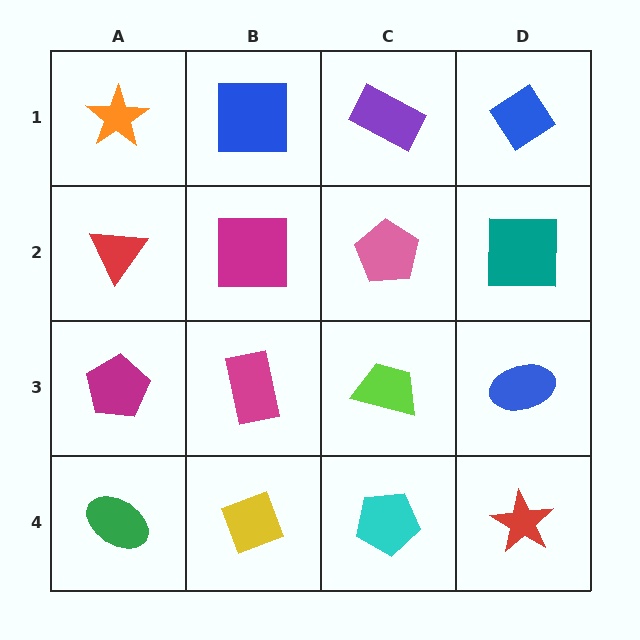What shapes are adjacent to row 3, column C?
A pink pentagon (row 2, column C), a cyan pentagon (row 4, column C), a magenta rectangle (row 3, column B), a blue ellipse (row 3, column D).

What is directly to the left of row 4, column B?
A green ellipse.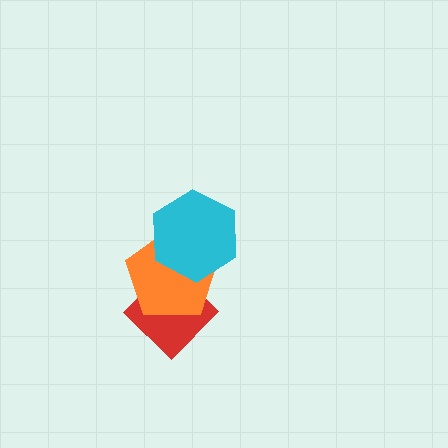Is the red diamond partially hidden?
Yes, it is partially covered by another shape.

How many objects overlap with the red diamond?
2 objects overlap with the red diamond.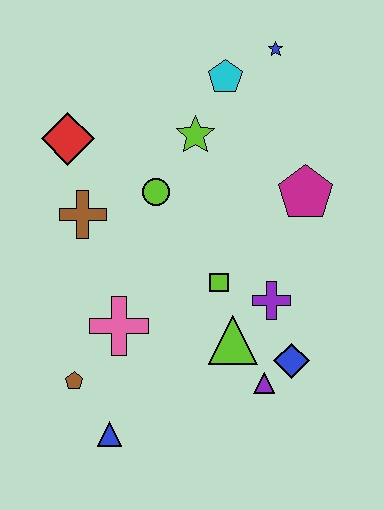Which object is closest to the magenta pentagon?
The purple cross is closest to the magenta pentagon.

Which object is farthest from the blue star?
The blue triangle is farthest from the blue star.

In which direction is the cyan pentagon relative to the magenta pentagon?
The cyan pentagon is above the magenta pentagon.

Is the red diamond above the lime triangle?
Yes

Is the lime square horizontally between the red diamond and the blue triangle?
No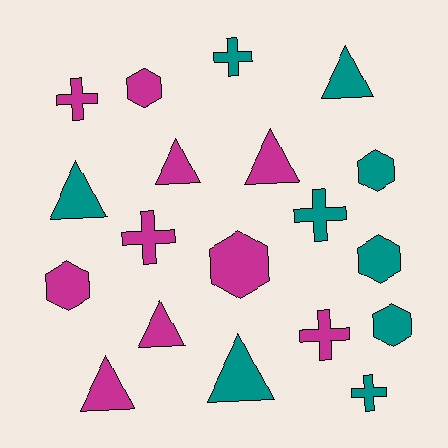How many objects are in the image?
There are 19 objects.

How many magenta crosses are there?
There are 3 magenta crosses.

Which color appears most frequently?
Magenta, with 10 objects.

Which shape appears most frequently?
Triangle, with 7 objects.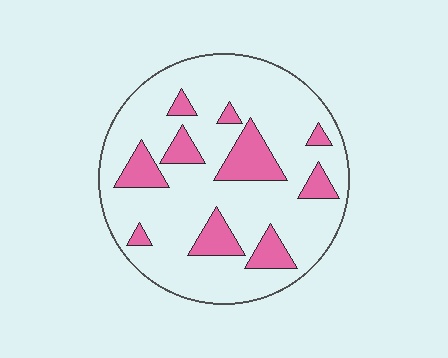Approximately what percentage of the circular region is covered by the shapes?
Approximately 20%.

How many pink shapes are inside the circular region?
10.